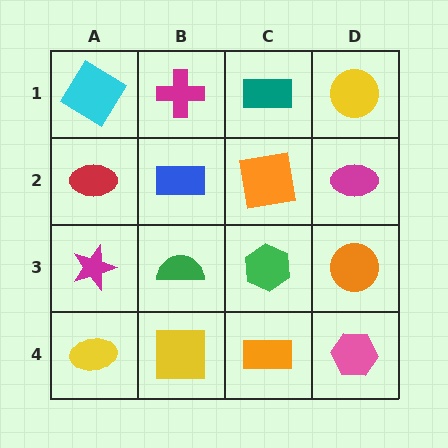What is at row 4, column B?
A yellow square.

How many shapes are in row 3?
4 shapes.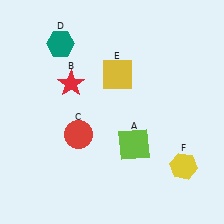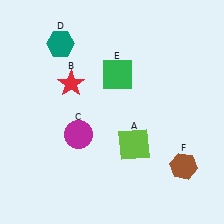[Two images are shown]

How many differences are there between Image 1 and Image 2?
There are 3 differences between the two images.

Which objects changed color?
C changed from red to magenta. E changed from yellow to green. F changed from yellow to brown.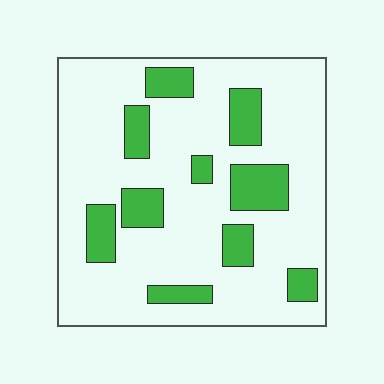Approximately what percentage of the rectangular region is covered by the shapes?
Approximately 20%.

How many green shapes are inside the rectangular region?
10.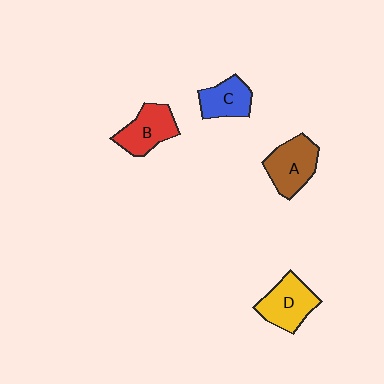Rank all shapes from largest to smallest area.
From largest to smallest: A (brown), D (yellow), B (red), C (blue).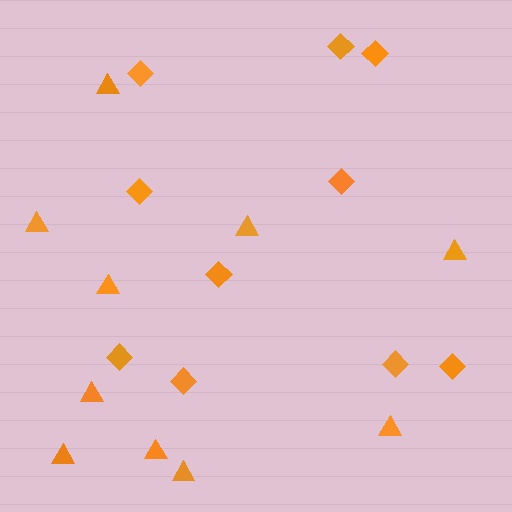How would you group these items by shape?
There are 2 groups: one group of triangles (10) and one group of diamonds (10).